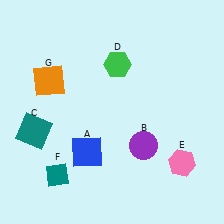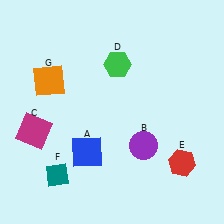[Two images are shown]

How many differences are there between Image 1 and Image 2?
There are 2 differences between the two images.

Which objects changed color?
C changed from teal to magenta. E changed from pink to red.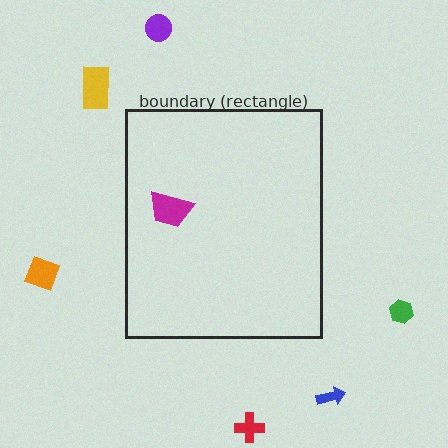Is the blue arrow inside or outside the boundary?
Outside.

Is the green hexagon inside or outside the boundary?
Outside.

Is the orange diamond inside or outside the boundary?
Outside.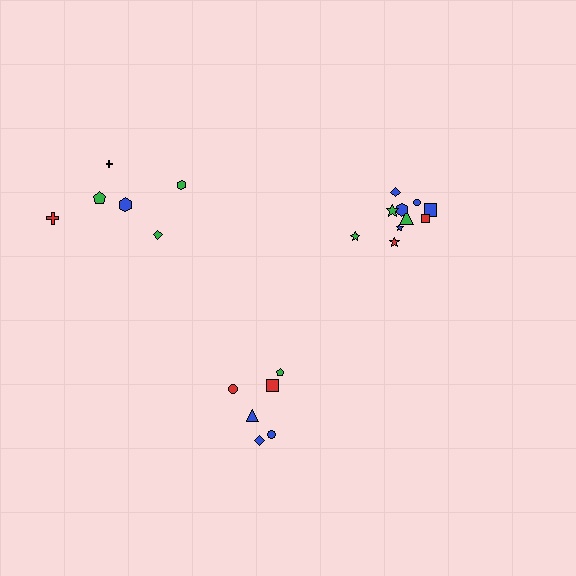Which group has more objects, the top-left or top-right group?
The top-right group.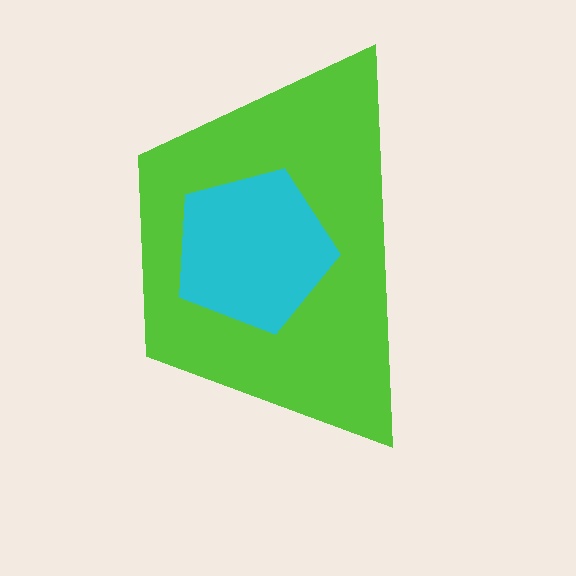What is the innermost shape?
The cyan pentagon.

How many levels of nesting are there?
2.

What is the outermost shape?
The lime trapezoid.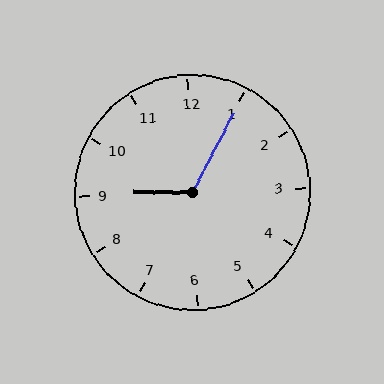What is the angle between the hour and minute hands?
Approximately 118 degrees.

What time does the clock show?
9:05.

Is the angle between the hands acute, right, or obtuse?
It is obtuse.